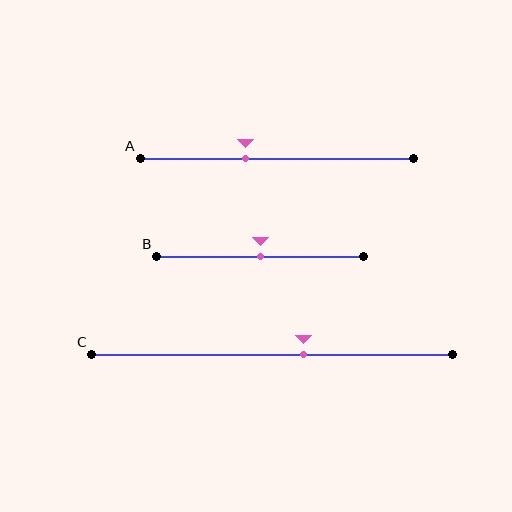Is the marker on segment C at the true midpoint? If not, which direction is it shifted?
No, the marker on segment C is shifted to the right by about 9% of the segment length.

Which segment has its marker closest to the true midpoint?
Segment B has its marker closest to the true midpoint.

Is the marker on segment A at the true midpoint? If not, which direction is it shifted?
No, the marker on segment A is shifted to the left by about 11% of the segment length.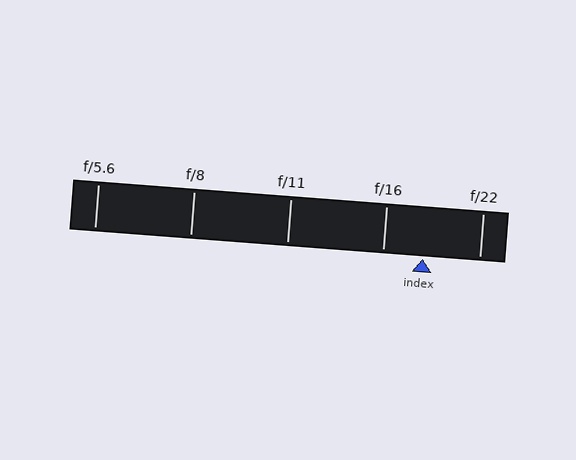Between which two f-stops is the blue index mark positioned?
The index mark is between f/16 and f/22.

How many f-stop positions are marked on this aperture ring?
There are 5 f-stop positions marked.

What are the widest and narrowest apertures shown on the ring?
The widest aperture shown is f/5.6 and the narrowest is f/22.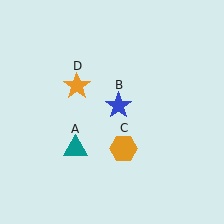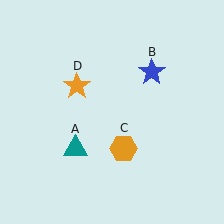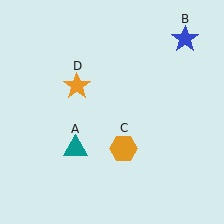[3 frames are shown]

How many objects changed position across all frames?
1 object changed position: blue star (object B).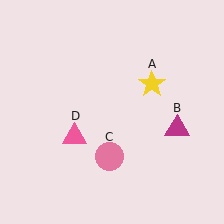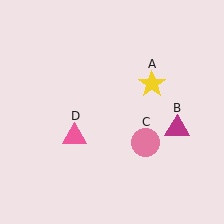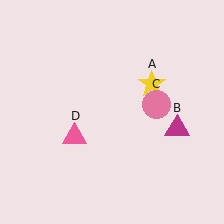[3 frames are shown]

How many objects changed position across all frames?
1 object changed position: pink circle (object C).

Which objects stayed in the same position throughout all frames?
Yellow star (object A) and magenta triangle (object B) and pink triangle (object D) remained stationary.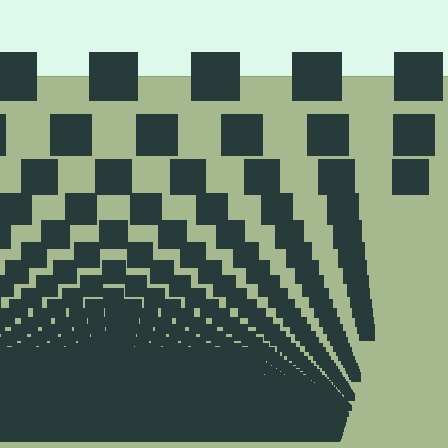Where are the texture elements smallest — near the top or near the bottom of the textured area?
Near the bottom.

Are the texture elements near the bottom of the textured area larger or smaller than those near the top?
Smaller. The gradient is inverted — elements near the bottom are smaller and denser.